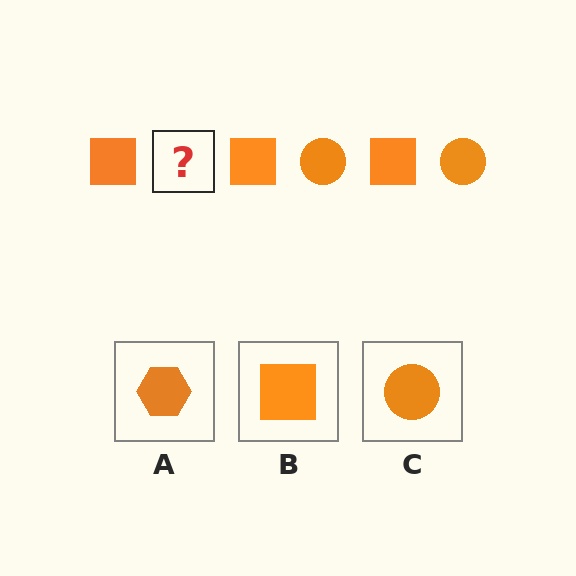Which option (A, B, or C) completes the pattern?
C.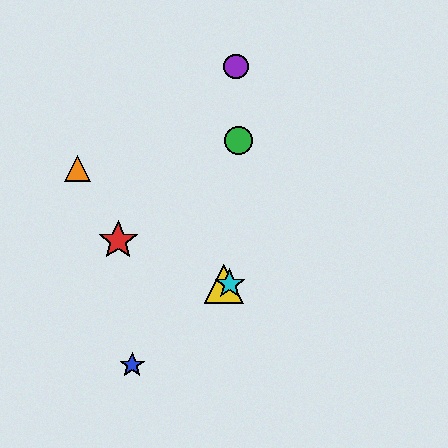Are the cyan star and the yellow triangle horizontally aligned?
Yes, both are at y≈284.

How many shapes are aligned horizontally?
2 shapes (the yellow triangle, the cyan star) are aligned horizontally.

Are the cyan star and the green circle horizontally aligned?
No, the cyan star is at y≈284 and the green circle is at y≈141.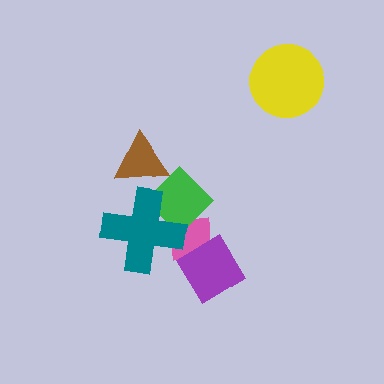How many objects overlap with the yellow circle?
0 objects overlap with the yellow circle.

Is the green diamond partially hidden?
Yes, it is partially covered by another shape.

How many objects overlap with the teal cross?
2 objects overlap with the teal cross.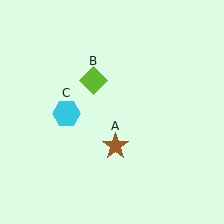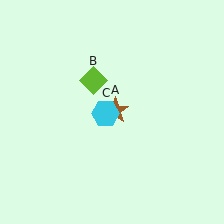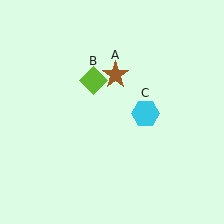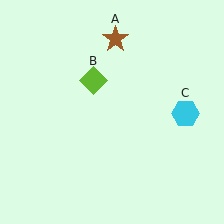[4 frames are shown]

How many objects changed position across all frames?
2 objects changed position: brown star (object A), cyan hexagon (object C).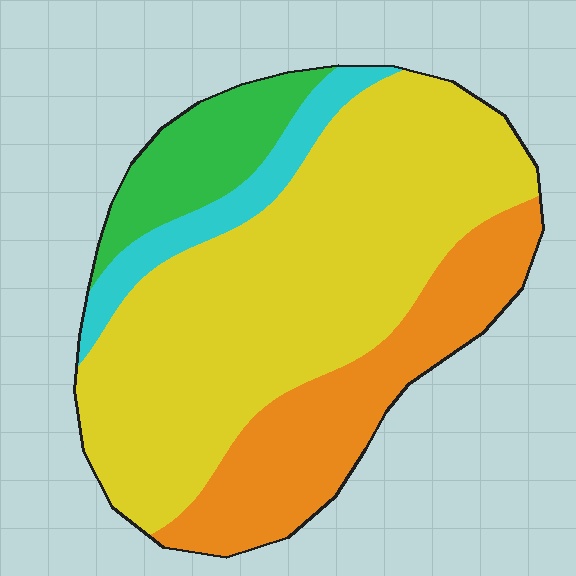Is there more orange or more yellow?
Yellow.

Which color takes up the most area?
Yellow, at roughly 55%.